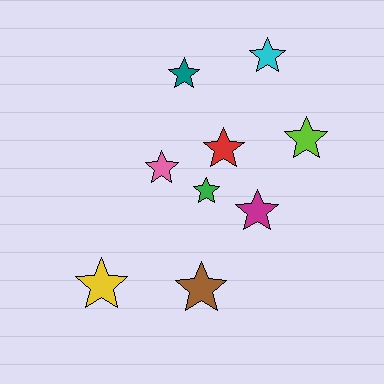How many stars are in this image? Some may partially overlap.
There are 9 stars.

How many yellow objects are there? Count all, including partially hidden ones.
There is 1 yellow object.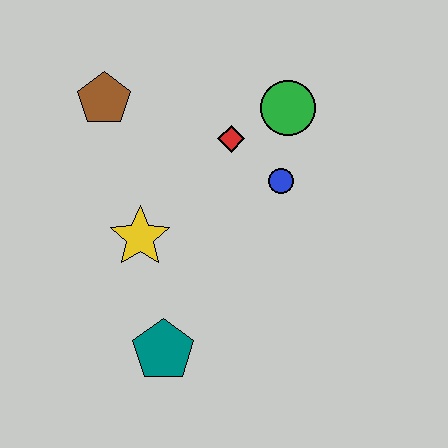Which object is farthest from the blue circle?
The teal pentagon is farthest from the blue circle.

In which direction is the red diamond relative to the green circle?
The red diamond is to the left of the green circle.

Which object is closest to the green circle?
The red diamond is closest to the green circle.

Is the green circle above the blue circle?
Yes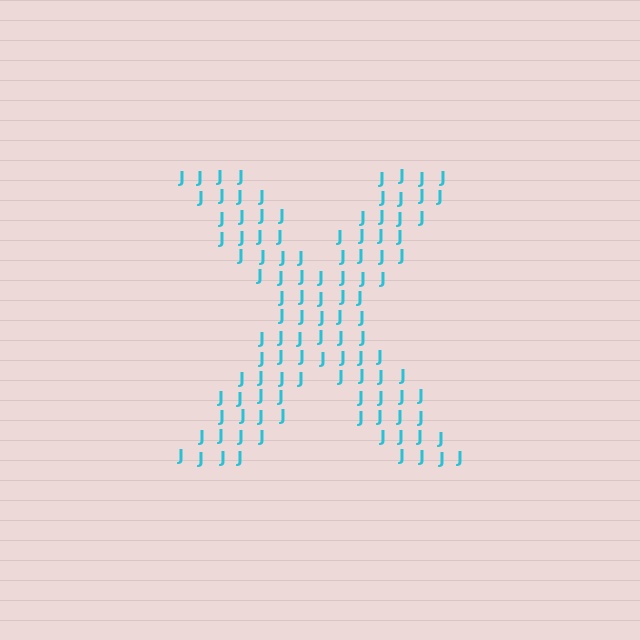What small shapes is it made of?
It is made of small letter J's.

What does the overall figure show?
The overall figure shows the letter X.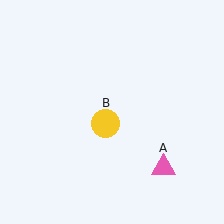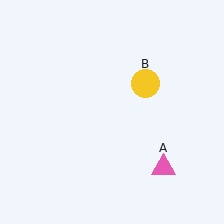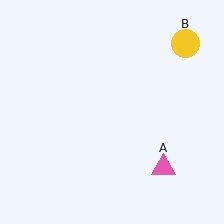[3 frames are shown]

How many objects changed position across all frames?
1 object changed position: yellow circle (object B).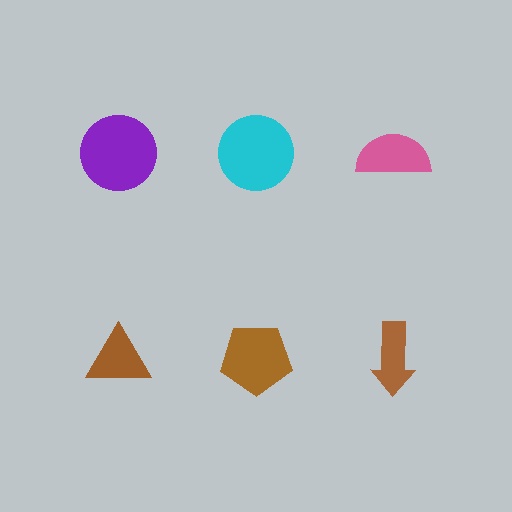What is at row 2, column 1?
A brown triangle.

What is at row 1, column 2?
A cyan circle.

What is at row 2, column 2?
A brown pentagon.